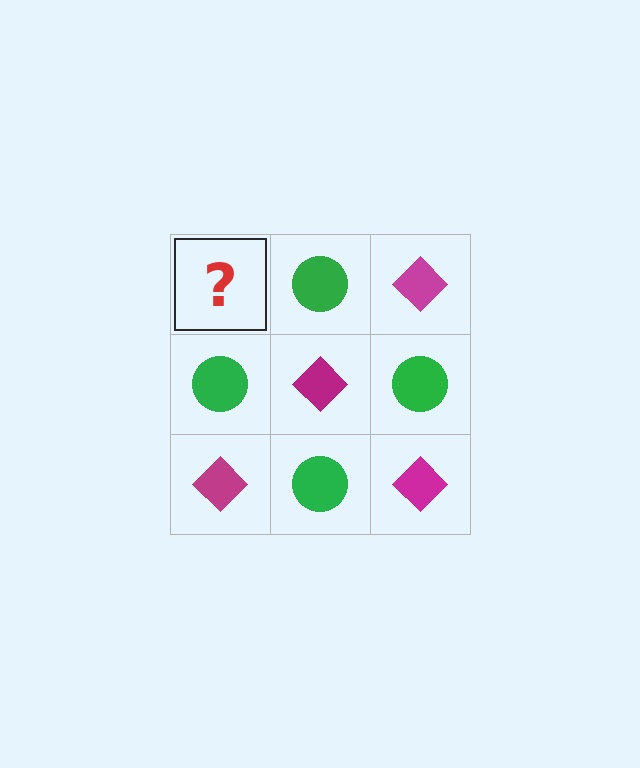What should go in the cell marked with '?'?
The missing cell should contain a magenta diamond.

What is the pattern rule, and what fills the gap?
The rule is that it alternates magenta diamond and green circle in a checkerboard pattern. The gap should be filled with a magenta diamond.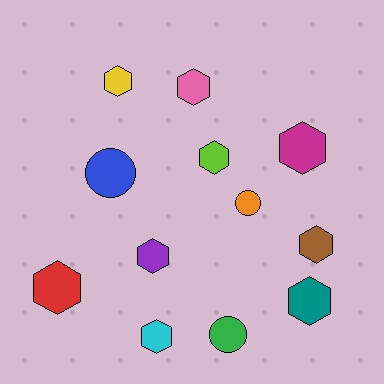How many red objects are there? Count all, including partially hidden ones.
There is 1 red object.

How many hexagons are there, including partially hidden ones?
There are 9 hexagons.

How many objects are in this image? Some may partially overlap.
There are 12 objects.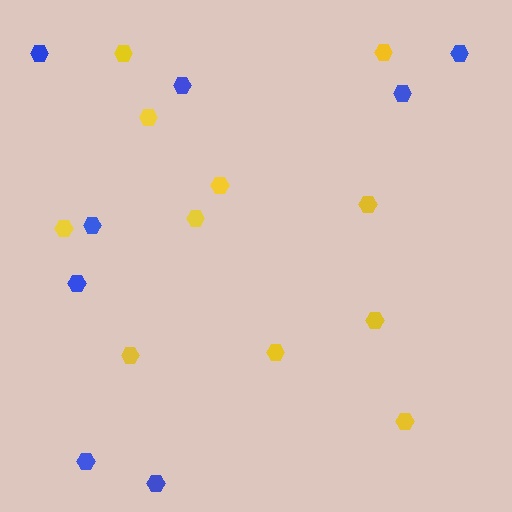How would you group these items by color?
There are 2 groups: one group of blue hexagons (8) and one group of yellow hexagons (11).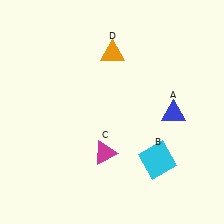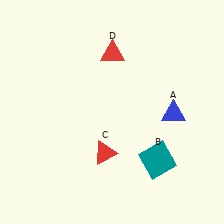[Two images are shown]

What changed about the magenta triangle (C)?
In Image 1, C is magenta. In Image 2, it changed to red.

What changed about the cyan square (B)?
In Image 1, B is cyan. In Image 2, it changed to teal.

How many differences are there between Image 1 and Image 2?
There are 3 differences between the two images.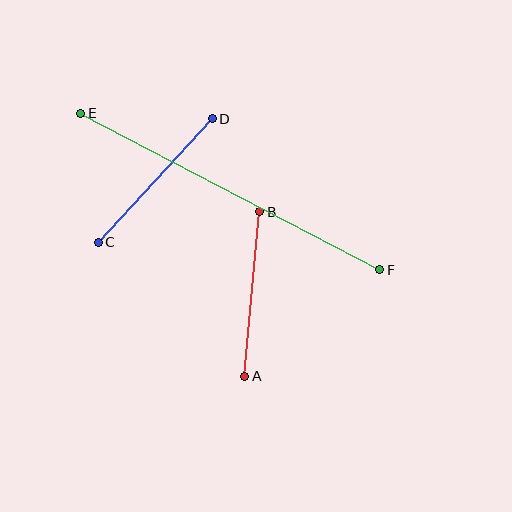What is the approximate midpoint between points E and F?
The midpoint is at approximately (230, 191) pixels.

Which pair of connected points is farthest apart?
Points E and F are farthest apart.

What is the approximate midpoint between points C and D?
The midpoint is at approximately (155, 181) pixels.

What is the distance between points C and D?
The distance is approximately 168 pixels.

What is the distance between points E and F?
The distance is approximately 337 pixels.